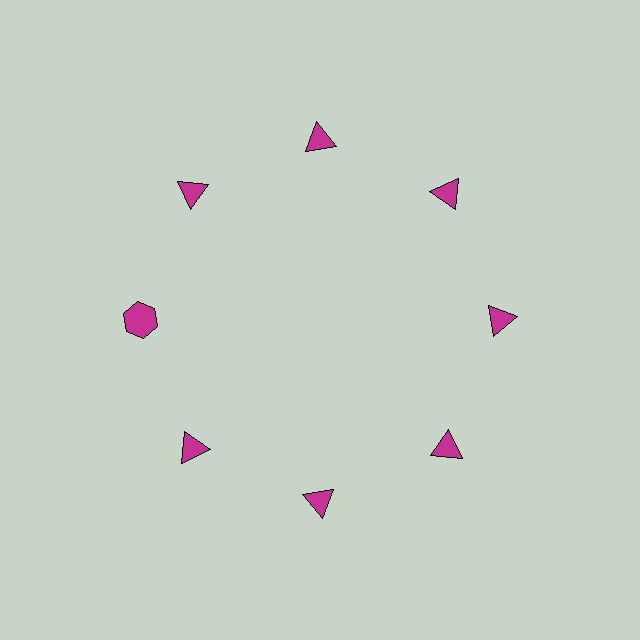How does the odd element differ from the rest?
It has a different shape: hexagon instead of triangle.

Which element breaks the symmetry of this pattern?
The magenta hexagon at roughly the 9 o'clock position breaks the symmetry. All other shapes are magenta triangles.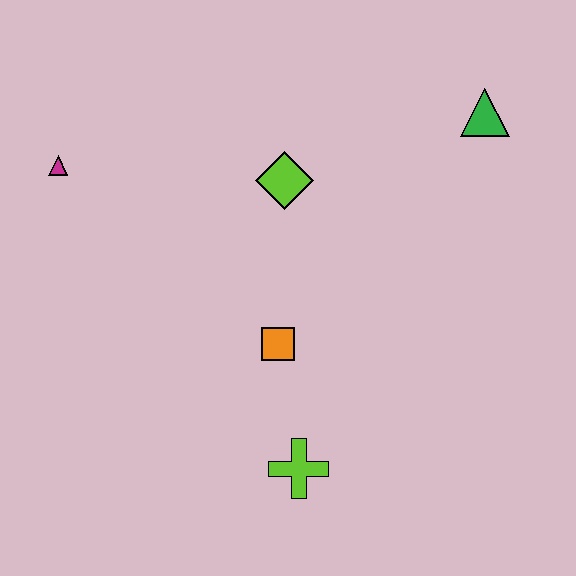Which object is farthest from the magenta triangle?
The green triangle is farthest from the magenta triangle.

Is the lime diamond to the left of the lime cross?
Yes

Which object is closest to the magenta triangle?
The lime diamond is closest to the magenta triangle.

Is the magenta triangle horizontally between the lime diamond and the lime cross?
No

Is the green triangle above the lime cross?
Yes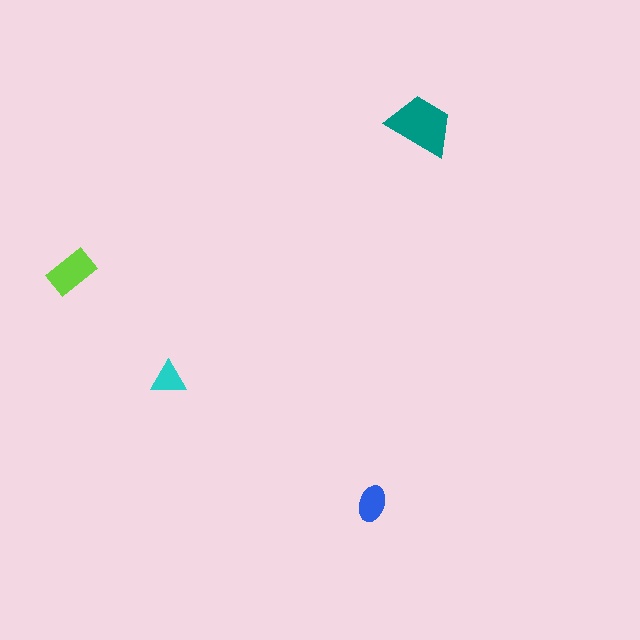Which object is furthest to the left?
The lime rectangle is leftmost.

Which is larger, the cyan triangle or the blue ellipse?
The blue ellipse.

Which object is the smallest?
The cyan triangle.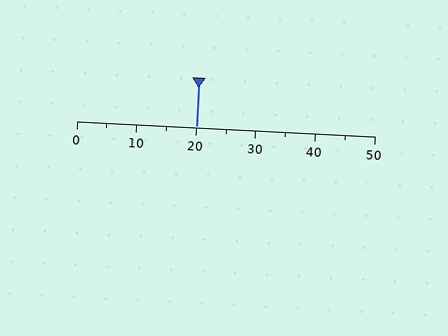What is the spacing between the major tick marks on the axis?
The major ticks are spaced 10 apart.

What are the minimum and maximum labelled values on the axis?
The axis runs from 0 to 50.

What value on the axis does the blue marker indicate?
The marker indicates approximately 20.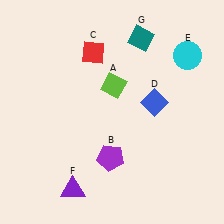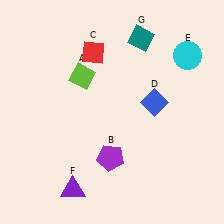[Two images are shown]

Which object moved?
The lime diamond (A) moved left.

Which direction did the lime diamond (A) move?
The lime diamond (A) moved left.